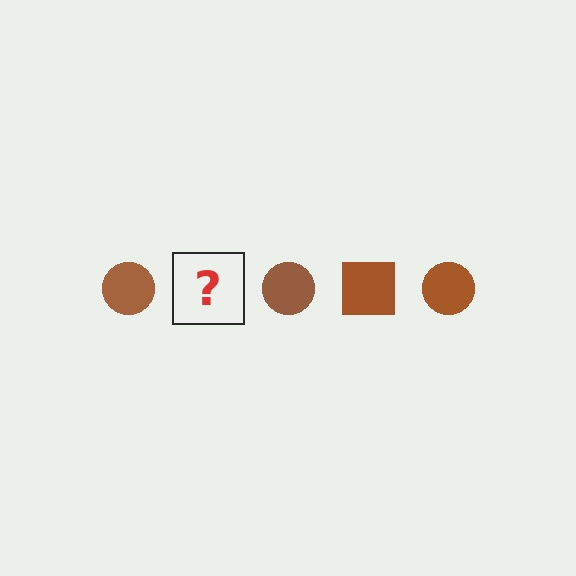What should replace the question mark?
The question mark should be replaced with a brown square.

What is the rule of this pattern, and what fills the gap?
The rule is that the pattern cycles through circle, square shapes in brown. The gap should be filled with a brown square.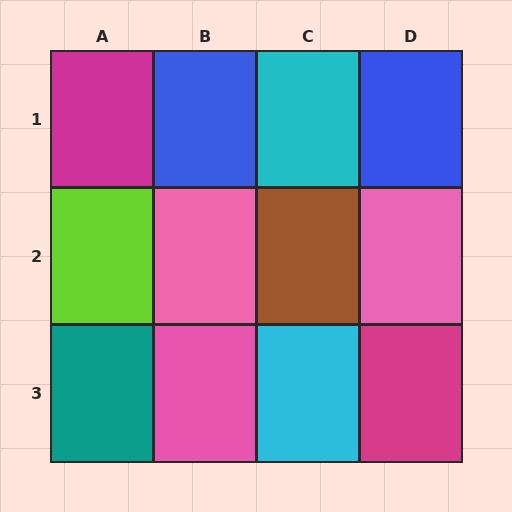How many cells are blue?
2 cells are blue.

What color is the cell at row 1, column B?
Blue.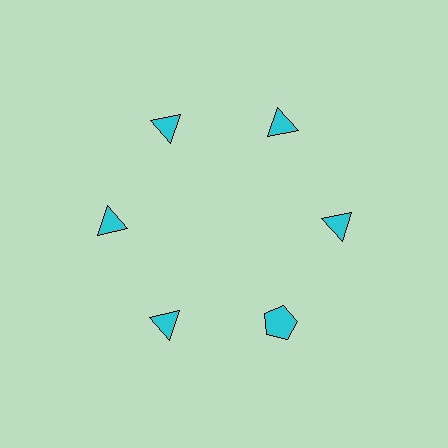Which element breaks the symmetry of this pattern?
The cyan pentagon at roughly the 5 o'clock position breaks the symmetry. All other shapes are cyan triangles.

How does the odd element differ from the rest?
It has a different shape: pentagon instead of triangle.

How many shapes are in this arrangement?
There are 6 shapes arranged in a ring pattern.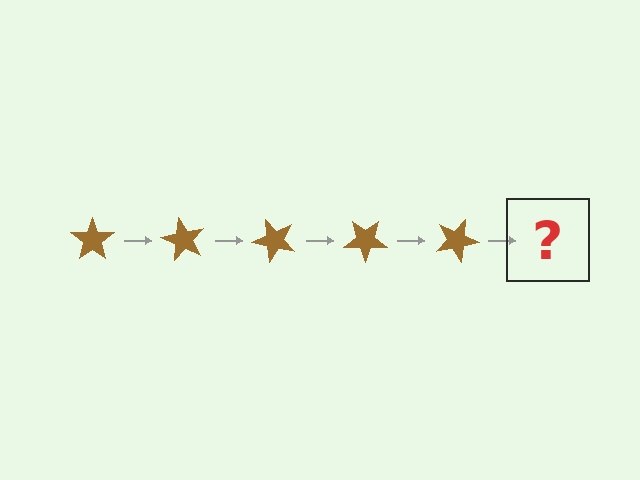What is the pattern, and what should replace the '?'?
The pattern is that the star rotates 60 degrees each step. The '?' should be a brown star rotated 300 degrees.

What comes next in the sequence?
The next element should be a brown star rotated 300 degrees.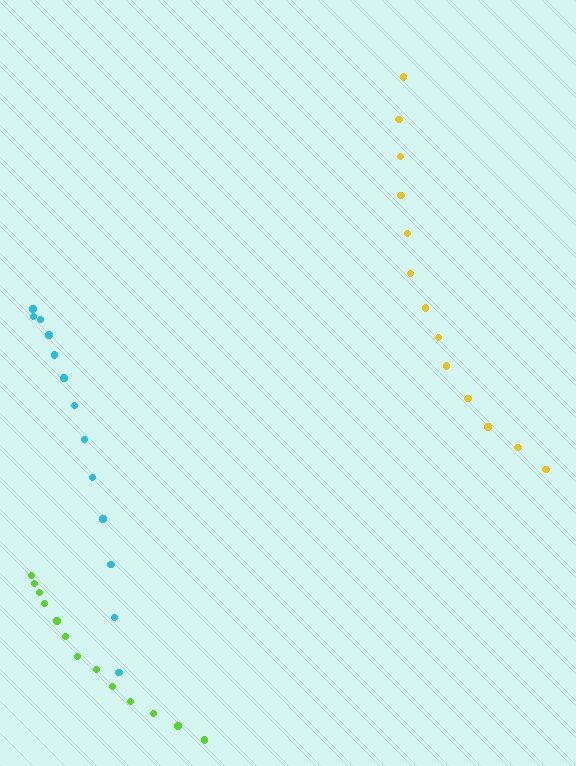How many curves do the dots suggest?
There are 3 distinct paths.